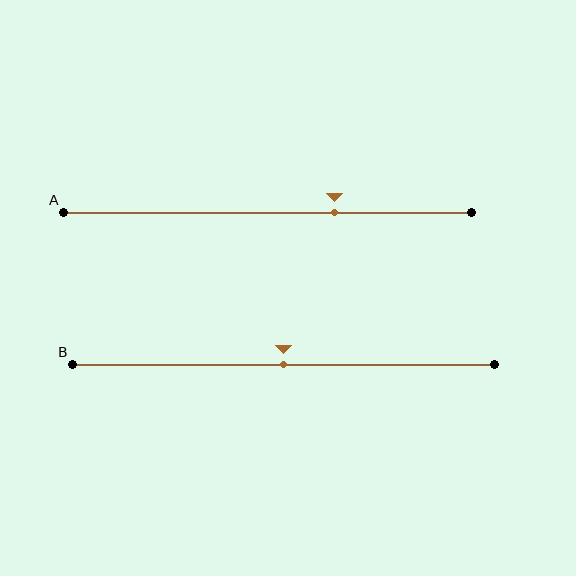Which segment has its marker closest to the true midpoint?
Segment B has its marker closest to the true midpoint.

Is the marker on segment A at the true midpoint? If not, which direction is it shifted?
No, the marker on segment A is shifted to the right by about 16% of the segment length.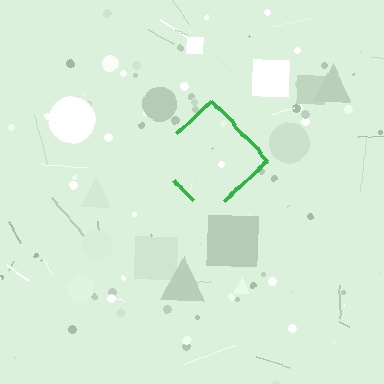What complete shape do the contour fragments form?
The contour fragments form a diamond.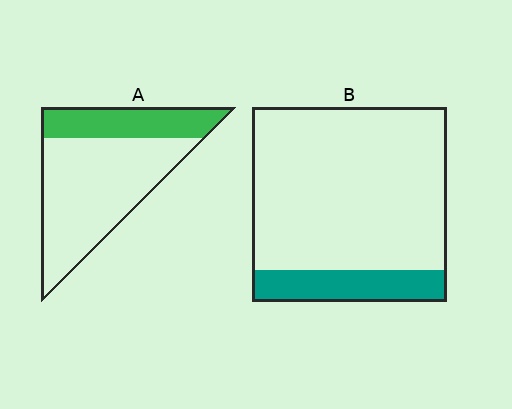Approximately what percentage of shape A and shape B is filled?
A is approximately 30% and B is approximately 15%.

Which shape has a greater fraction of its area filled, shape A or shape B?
Shape A.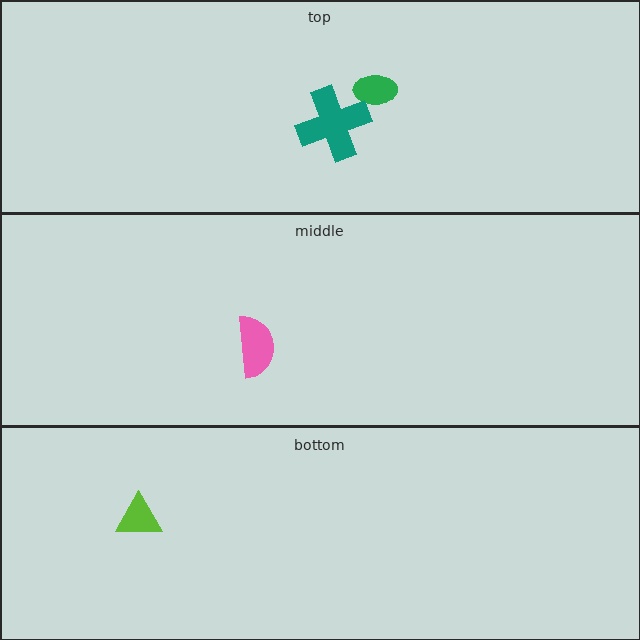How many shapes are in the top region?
2.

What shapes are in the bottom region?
The lime triangle.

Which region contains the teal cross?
The top region.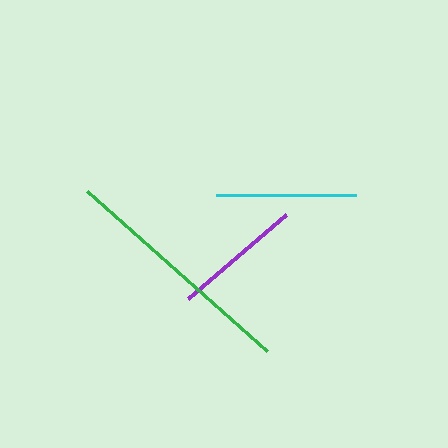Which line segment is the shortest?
The purple line is the shortest at approximately 129 pixels.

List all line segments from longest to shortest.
From longest to shortest: green, cyan, purple.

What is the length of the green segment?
The green segment is approximately 241 pixels long.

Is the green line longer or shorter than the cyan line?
The green line is longer than the cyan line.